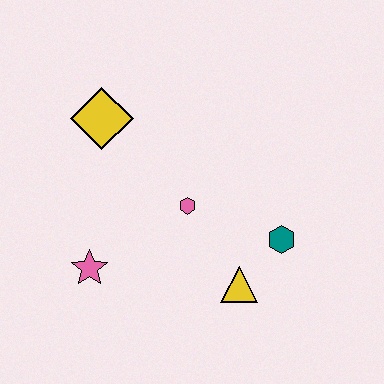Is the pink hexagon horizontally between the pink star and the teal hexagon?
Yes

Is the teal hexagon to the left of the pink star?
No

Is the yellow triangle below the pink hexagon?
Yes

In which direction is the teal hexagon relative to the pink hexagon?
The teal hexagon is to the right of the pink hexagon.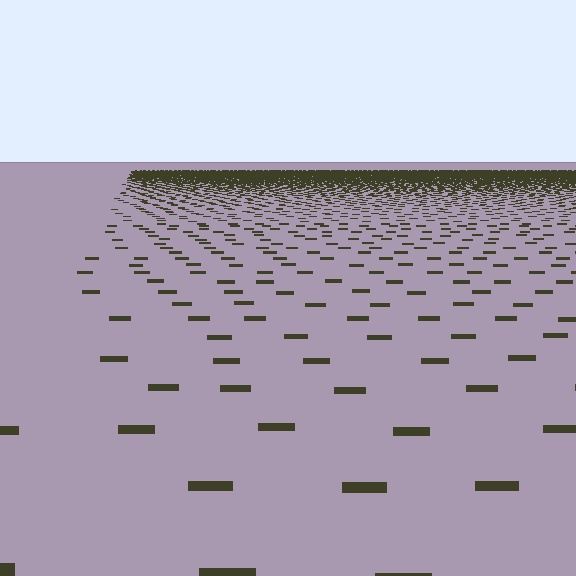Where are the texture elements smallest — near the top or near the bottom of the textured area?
Near the top.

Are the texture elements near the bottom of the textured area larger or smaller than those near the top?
Larger. Near the bottom, elements are closer to the viewer and appear at a bigger on-screen size.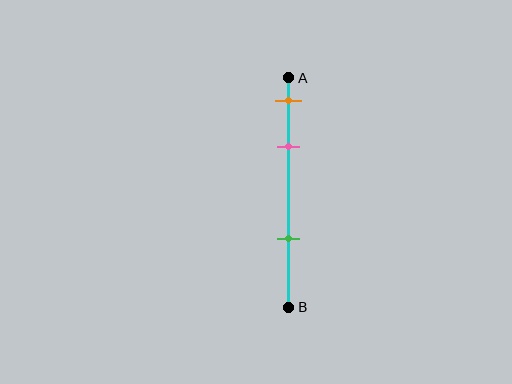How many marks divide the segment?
There are 3 marks dividing the segment.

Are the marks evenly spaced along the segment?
No, the marks are not evenly spaced.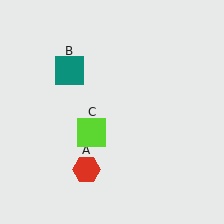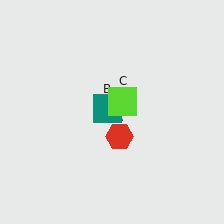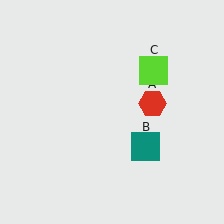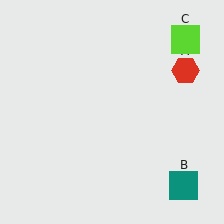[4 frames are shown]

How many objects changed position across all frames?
3 objects changed position: red hexagon (object A), teal square (object B), lime square (object C).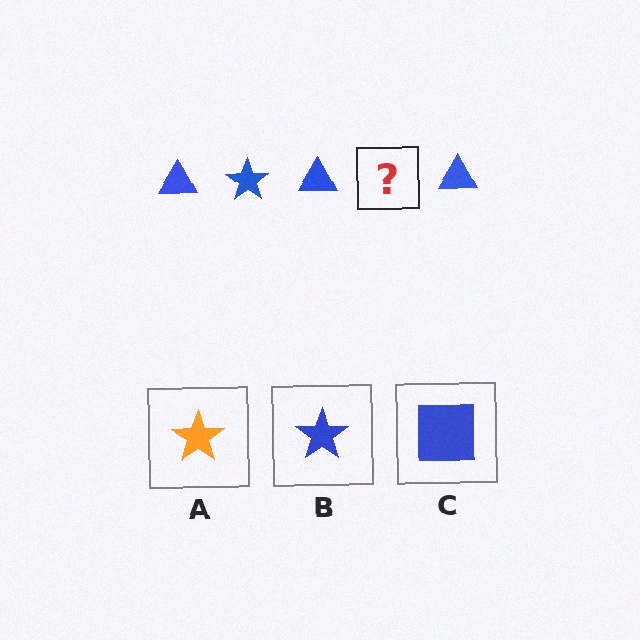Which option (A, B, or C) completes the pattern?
B.